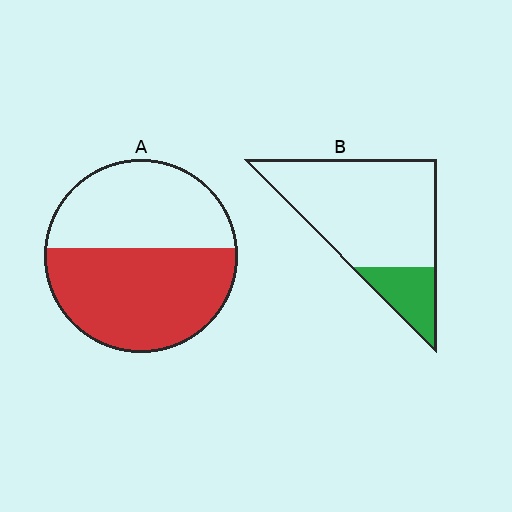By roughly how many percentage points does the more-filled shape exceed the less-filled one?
By roughly 35 percentage points (A over B).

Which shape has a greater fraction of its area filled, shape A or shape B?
Shape A.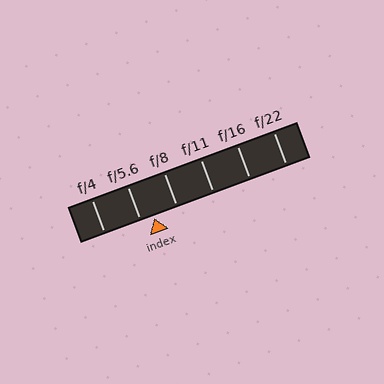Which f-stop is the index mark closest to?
The index mark is closest to f/5.6.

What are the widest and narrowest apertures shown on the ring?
The widest aperture shown is f/4 and the narrowest is f/22.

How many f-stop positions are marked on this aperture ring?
There are 6 f-stop positions marked.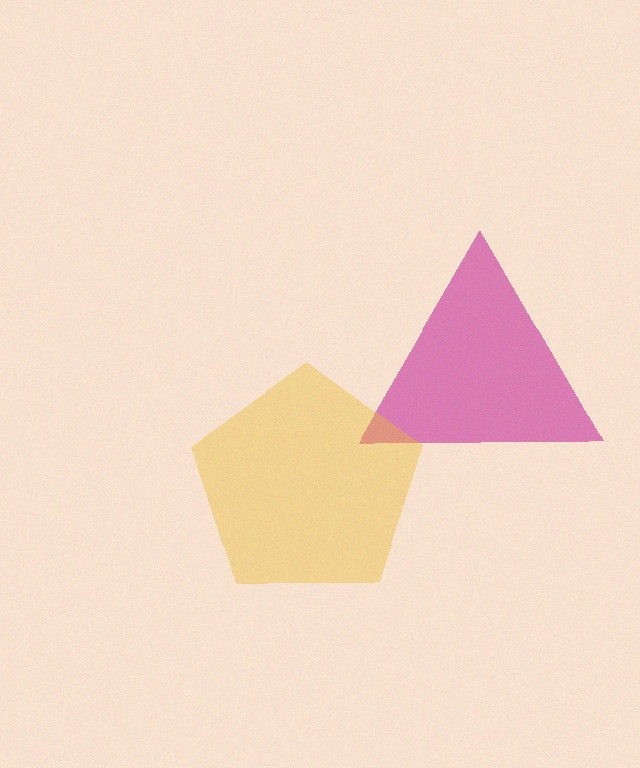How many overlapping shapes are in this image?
There are 2 overlapping shapes in the image.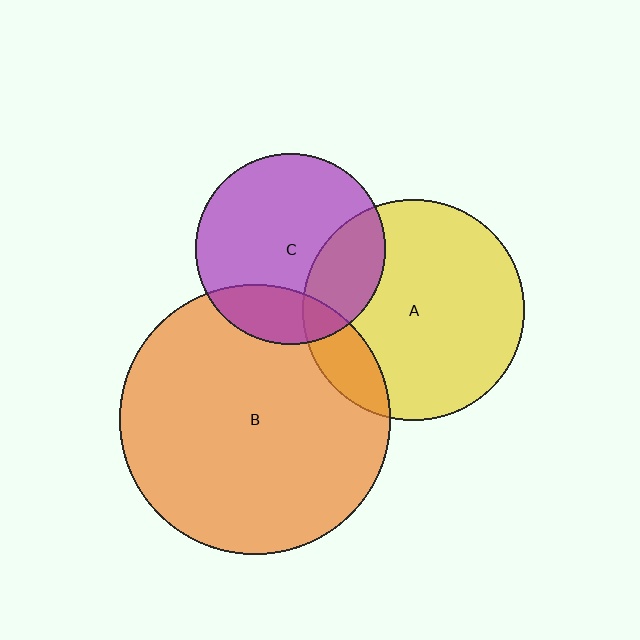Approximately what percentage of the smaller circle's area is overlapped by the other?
Approximately 20%.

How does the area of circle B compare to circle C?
Approximately 2.0 times.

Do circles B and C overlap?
Yes.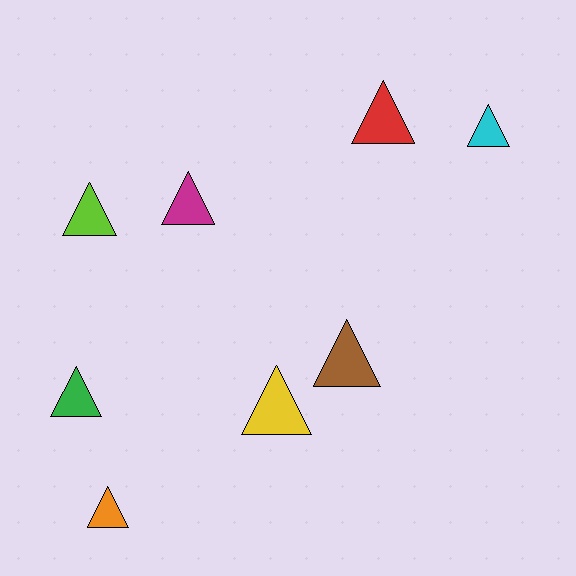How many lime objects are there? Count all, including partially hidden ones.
There is 1 lime object.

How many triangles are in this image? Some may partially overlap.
There are 8 triangles.